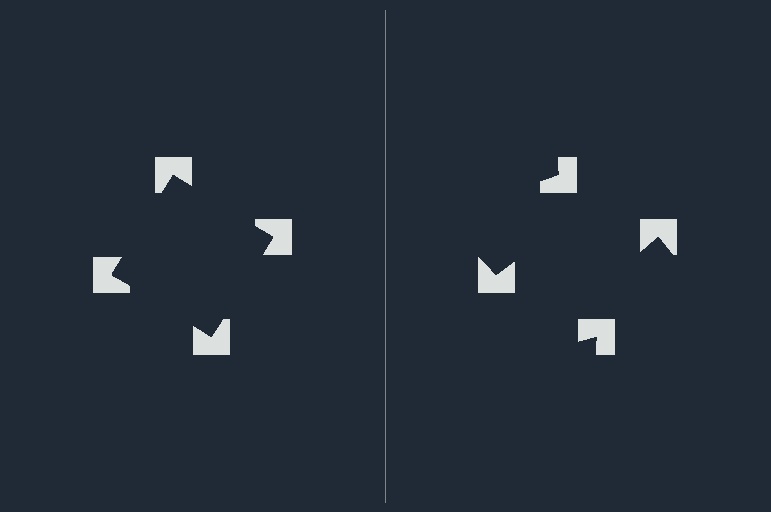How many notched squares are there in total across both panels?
8 — 4 on each side.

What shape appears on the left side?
An illusory square.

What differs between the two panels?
The notched squares are positioned identically on both sides; only the wedge orientations differ. On the left they align to a square; on the right they are misaligned.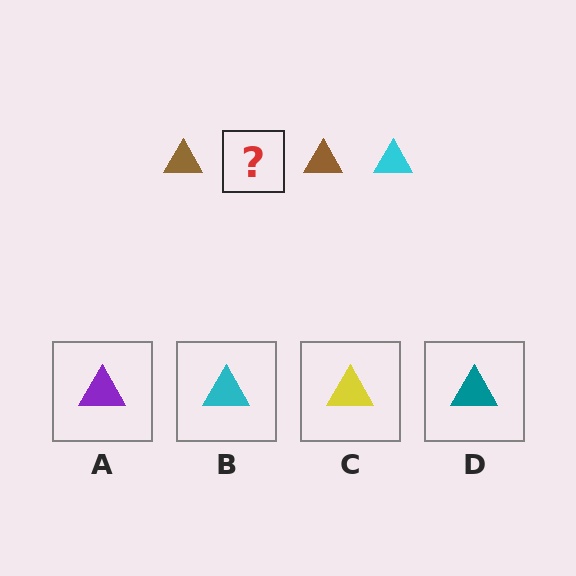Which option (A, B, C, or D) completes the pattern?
B.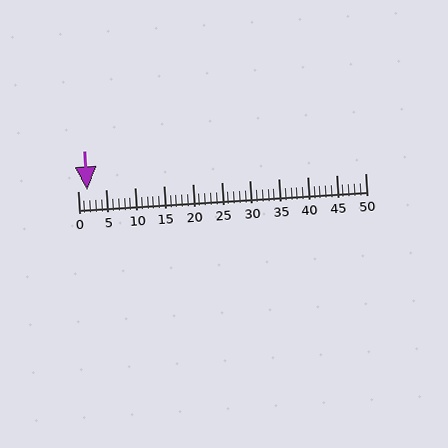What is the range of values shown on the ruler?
The ruler shows values from 0 to 50.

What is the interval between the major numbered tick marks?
The major tick marks are spaced 5 units apart.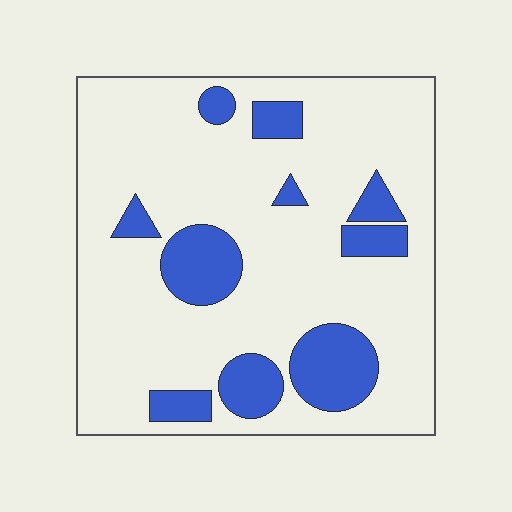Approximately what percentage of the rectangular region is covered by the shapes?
Approximately 20%.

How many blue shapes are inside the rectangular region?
10.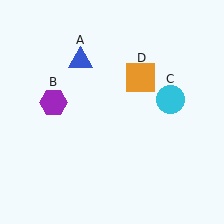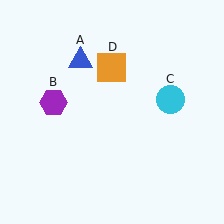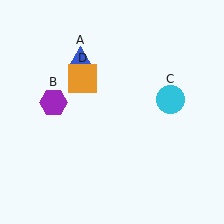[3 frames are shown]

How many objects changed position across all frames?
1 object changed position: orange square (object D).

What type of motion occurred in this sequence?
The orange square (object D) rotated counterclockwise around the center of the scene.